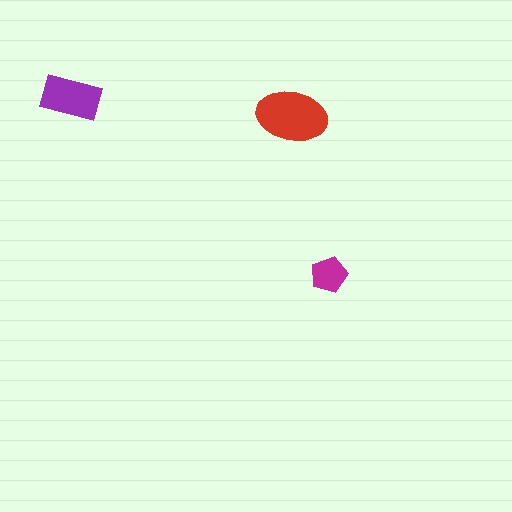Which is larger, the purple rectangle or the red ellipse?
The red ellipse.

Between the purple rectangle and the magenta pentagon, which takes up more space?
The purple rectangle.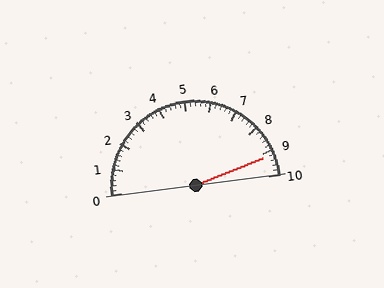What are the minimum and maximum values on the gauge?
The gauge ranges from 0 to 10.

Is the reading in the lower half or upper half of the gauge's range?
The reading is in the upper half of the range (0 to 10).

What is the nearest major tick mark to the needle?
The nearest major tick mark is 9.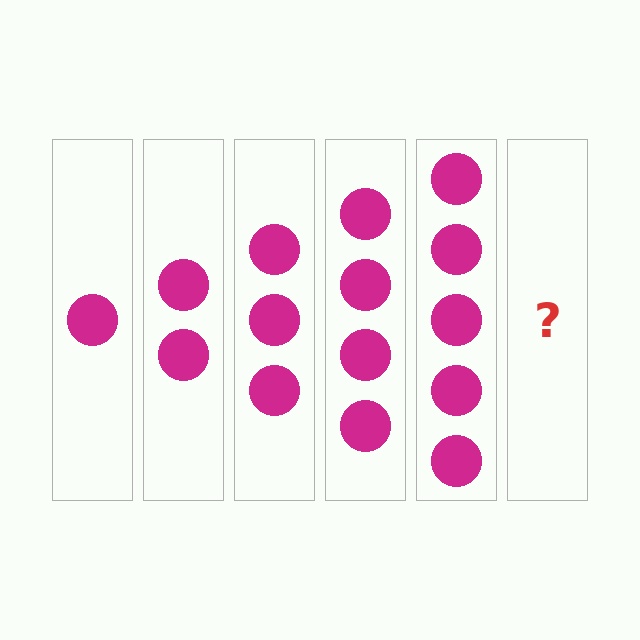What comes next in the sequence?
The next element should be 6 circles.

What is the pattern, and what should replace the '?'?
The pattern is that each step adds one more circle. The '?' should be 6 circles.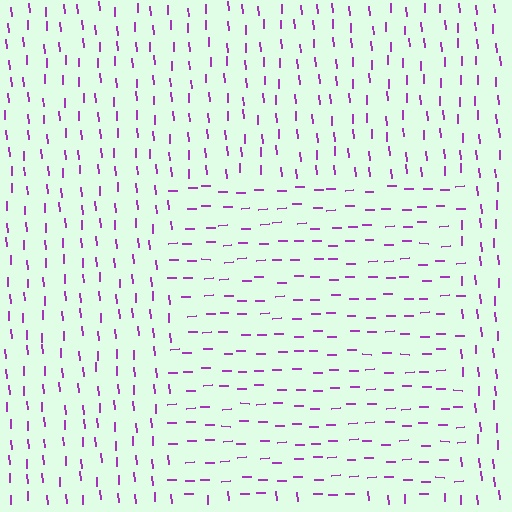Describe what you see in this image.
The image is filled with small purple line segments. A rectangle region in the image has lines oriented differently from the surrounding lines, creating a visible texture boundary.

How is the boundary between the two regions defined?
The boundary is defined purely by a change in line orientation (approximately 88 degrees difference). All lines are the same color and thickness.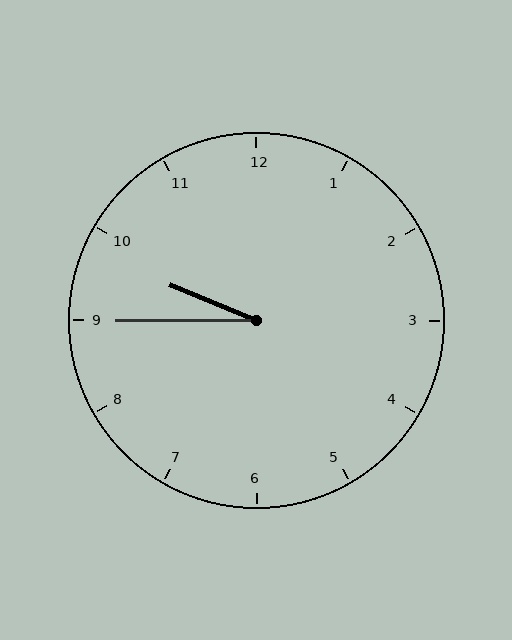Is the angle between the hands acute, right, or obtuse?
It is acute.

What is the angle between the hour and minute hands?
Approximately 22 degrees.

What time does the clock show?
9:45.